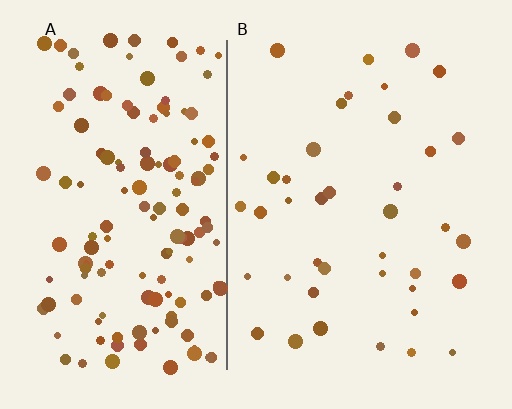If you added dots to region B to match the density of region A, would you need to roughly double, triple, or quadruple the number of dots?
Approximately triple.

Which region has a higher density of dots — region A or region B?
A (the left).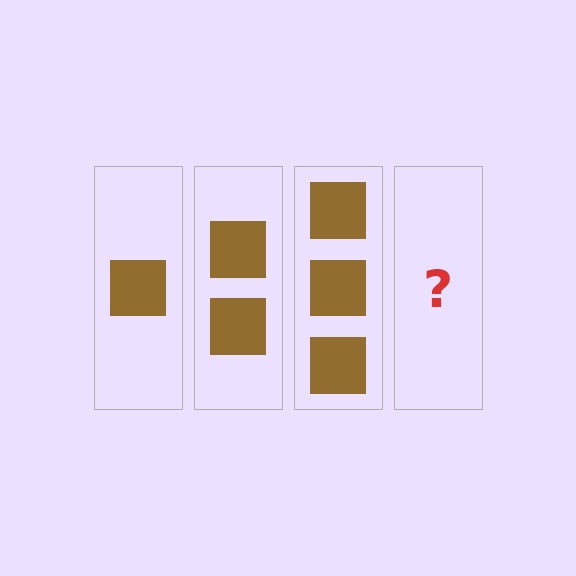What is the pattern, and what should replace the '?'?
The pattern is that each step adds one more square. The '?' should be 4 squares.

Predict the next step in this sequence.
The next step is 4 squares.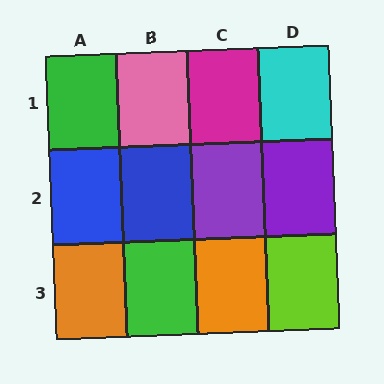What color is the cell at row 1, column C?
Magenta.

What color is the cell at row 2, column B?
Blue.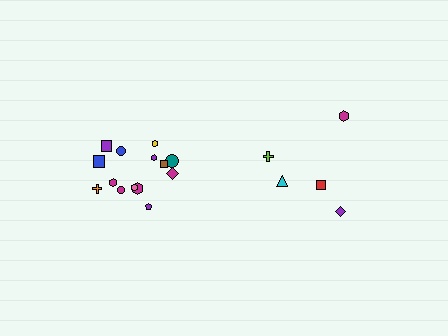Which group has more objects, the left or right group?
The left group.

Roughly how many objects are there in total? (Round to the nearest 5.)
Roughly 20 objects in total.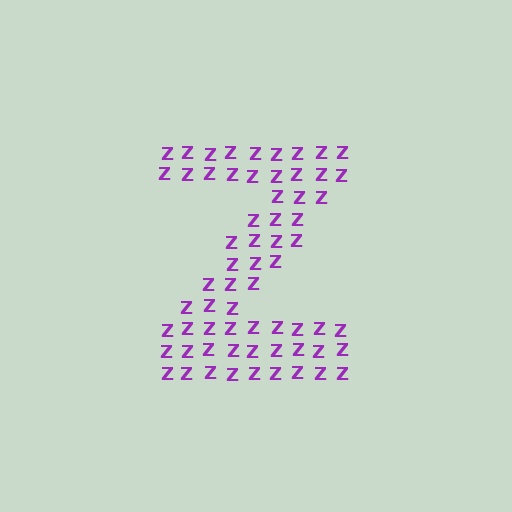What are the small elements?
The small elements are letter Z's.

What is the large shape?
The large shape is the letter Z.